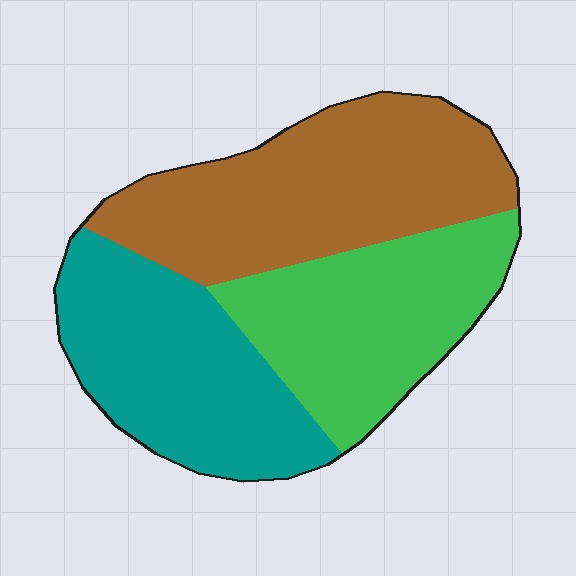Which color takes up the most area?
Brown, at roughly 40%.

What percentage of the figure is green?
Green takes up between a quarter and a half of the figure.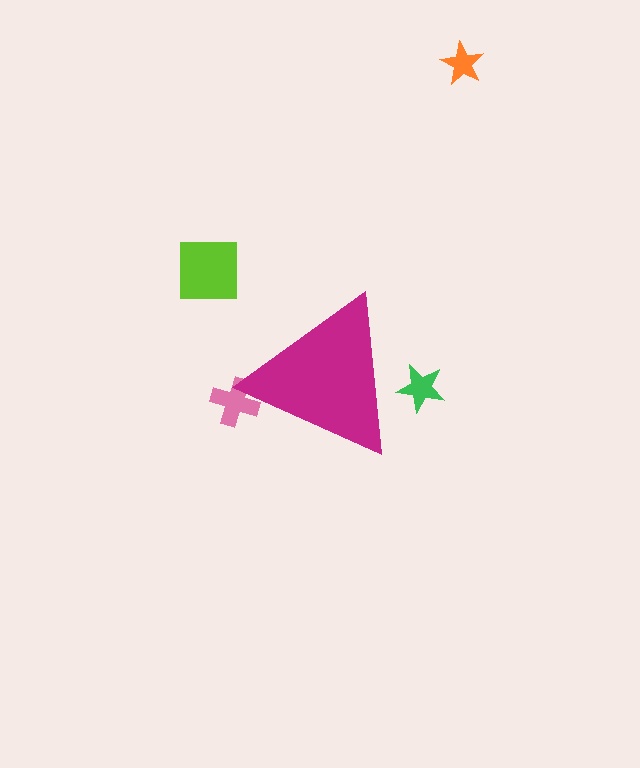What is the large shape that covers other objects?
A magenta triangle.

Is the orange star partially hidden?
No, the orange star is fully visible.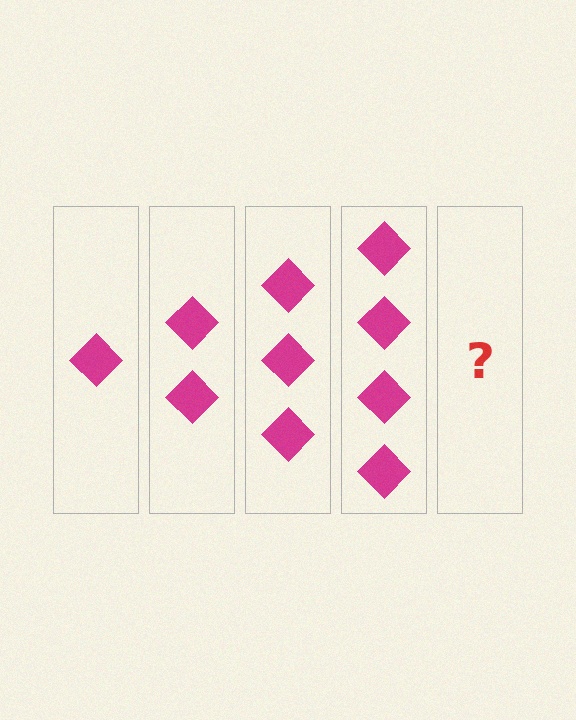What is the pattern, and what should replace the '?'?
The pattern is that each step adds one more diamond. The '?' should be 5 diamonds.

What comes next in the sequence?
The next element should be 5 diamonds.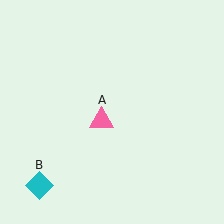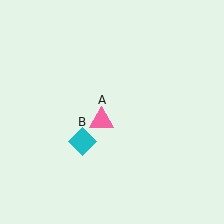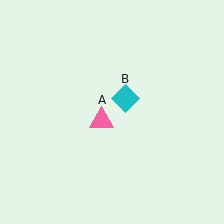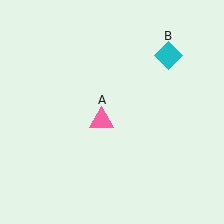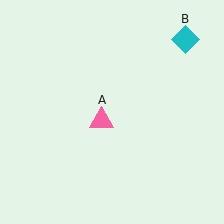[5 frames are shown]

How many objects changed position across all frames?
1 object changed position: cyan diamond (object B).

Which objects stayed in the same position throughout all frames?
Pink triangle (object A) remained stationary.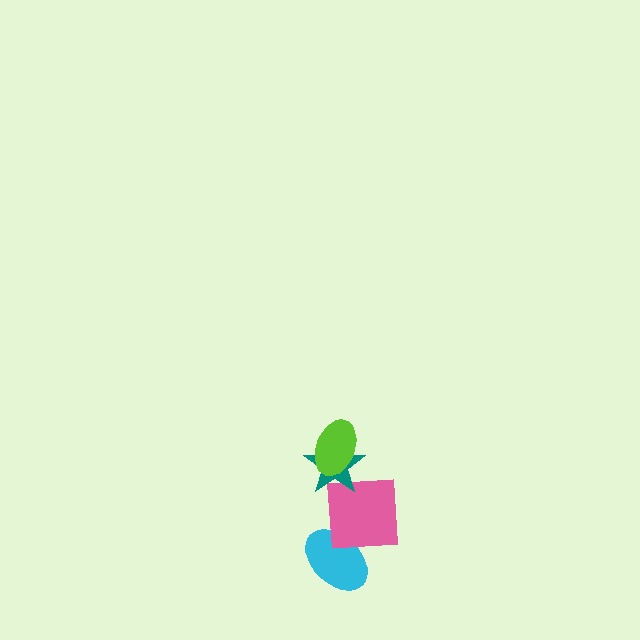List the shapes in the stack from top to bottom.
From top to bottom: the lime ellipse, the teal star, the pink square, the cyan ellipse.